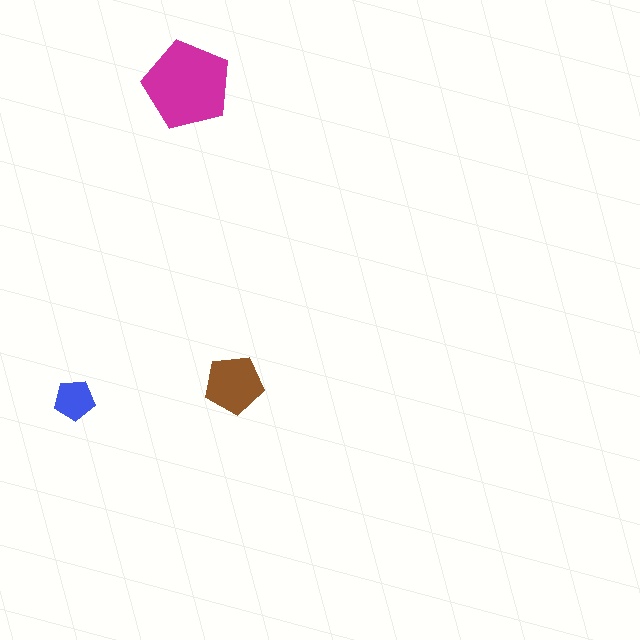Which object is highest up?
The magenta pentagon is topmost.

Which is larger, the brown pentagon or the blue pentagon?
The brown one.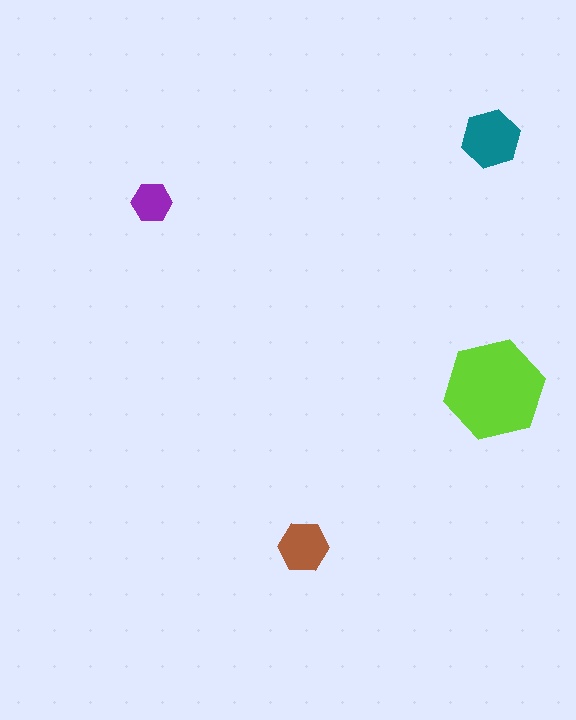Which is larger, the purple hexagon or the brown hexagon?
The brown one.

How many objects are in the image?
There are 4 objects in the image.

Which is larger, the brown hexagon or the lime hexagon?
The lime one.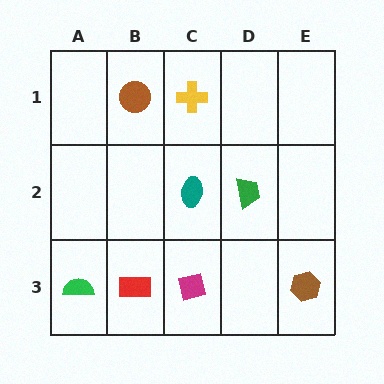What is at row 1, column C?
A yellow cross.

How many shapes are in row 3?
4 shapes.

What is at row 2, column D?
A green trapezoid.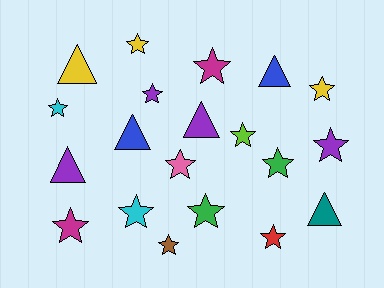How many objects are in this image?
There are 20 objects.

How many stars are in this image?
There are 14 stars.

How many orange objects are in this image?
There are no orange objects.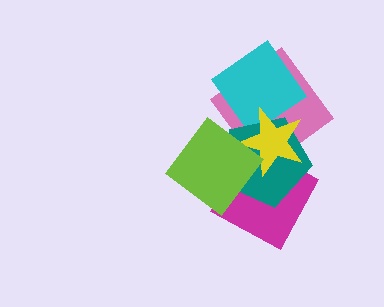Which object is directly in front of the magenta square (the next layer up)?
The teal pentagon is directly in front of the magenta square.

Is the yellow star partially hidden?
Yes, it is partially covered by another shape.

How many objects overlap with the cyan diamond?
3 objects overlap with the cyan diamond.